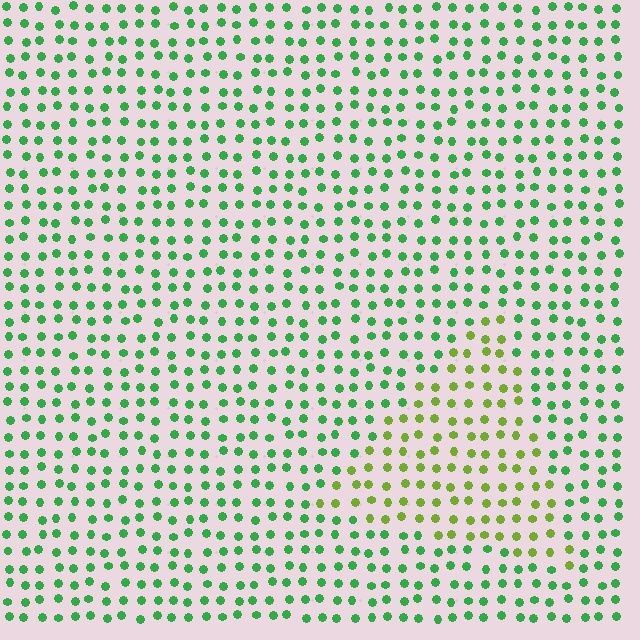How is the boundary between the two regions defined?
The boundary is defined purely by a slight shift in hue (about 42 degrees). Spacing, size, and orientation are identical on both sides.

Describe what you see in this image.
The image is filled with small green elements in a uniform arrangement. A triangle-shaped region is visible where the elements are tinted to a slightly different hue, forming a subtle color boundary.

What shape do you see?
I see a triangle.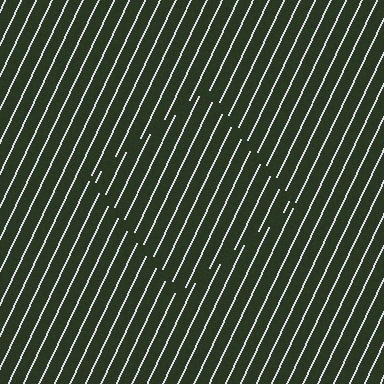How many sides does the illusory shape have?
4 sides — the line-ends trace a square.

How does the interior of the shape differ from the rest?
The interior of the shape contains the same grating, shifted by half a period — the contour is defined by the phase discontinuity where line-ends from the inner and outer gratings abut.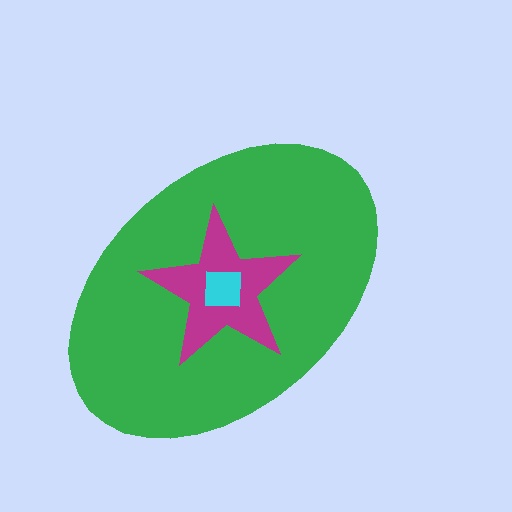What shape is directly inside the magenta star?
The cyan square.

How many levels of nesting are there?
3.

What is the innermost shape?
The cyan square.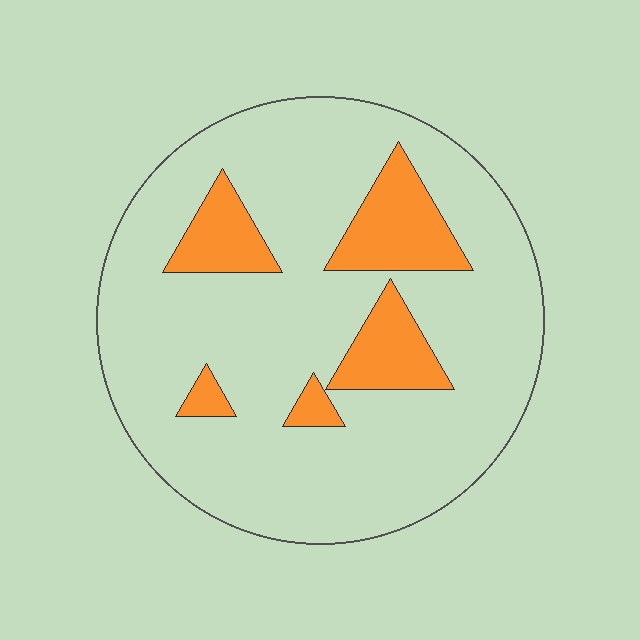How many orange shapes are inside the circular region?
5.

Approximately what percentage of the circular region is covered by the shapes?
Approximately 15%.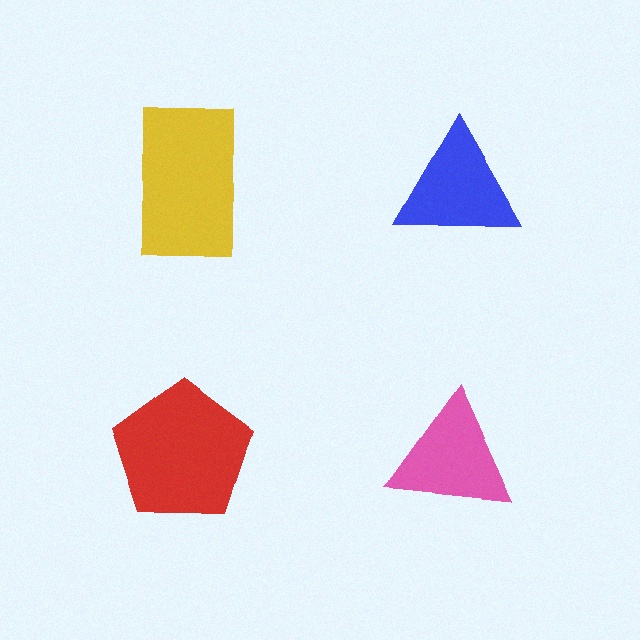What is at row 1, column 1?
A yellow rectangle.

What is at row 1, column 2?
A blue triangle.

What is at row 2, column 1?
A red pentagon.